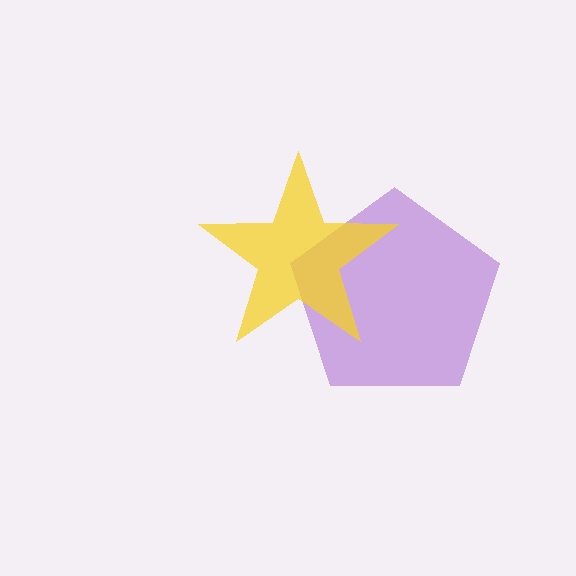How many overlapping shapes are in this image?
There are 2 overlapping shapes in the image.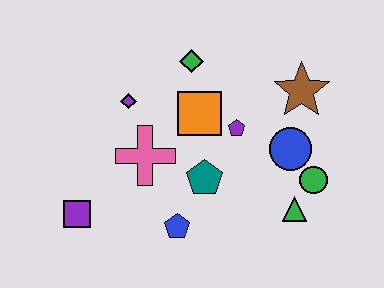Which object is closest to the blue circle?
The green circle is closest to the blue circle.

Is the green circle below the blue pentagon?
No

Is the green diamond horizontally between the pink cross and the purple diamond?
No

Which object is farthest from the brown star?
The purple square is farthest from the brown star.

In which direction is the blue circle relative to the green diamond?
The blue circle is to the right of the green diamond.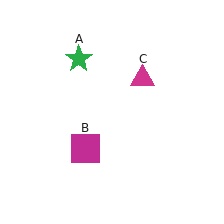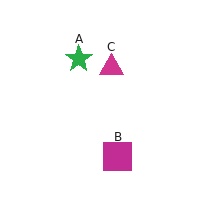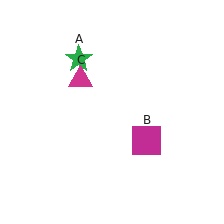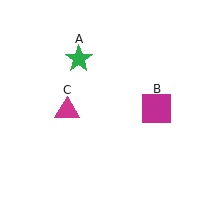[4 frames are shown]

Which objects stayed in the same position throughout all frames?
Green star (object A) remained stationary.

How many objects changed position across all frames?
2 objects changed position: magenta square (object B), magenta triangle (object C).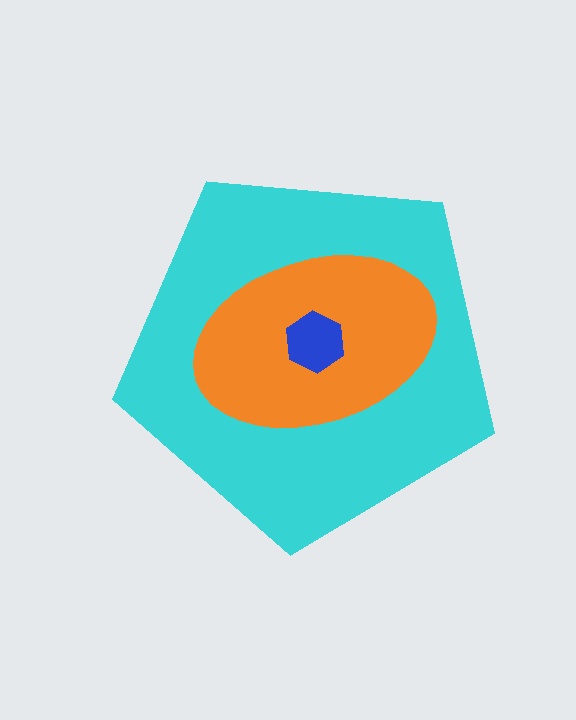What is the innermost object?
The blue hexagon.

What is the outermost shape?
The cyan pentagon.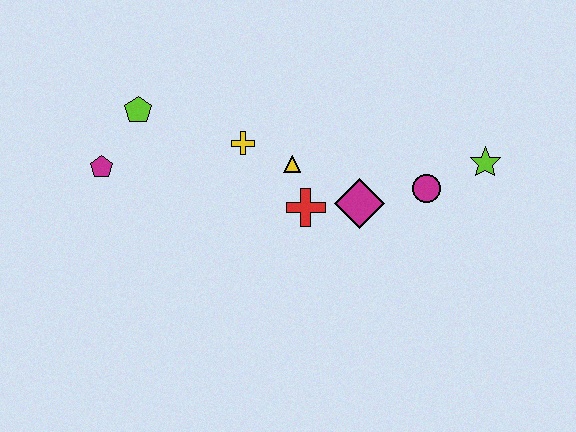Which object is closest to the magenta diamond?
The red cross is closest to the magenta diamond.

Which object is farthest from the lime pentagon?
The lime star is farthest from the lime pentagon.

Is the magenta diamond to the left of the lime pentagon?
No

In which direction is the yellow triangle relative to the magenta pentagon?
The yellow triangle is to the right of the magenta pentagon.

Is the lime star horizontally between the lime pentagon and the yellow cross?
No